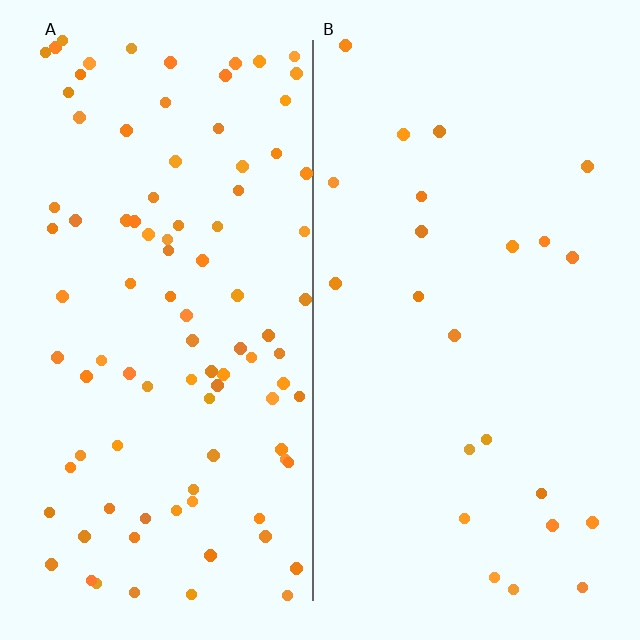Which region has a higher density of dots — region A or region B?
A (the left).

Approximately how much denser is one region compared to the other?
Approximately 4.1× — region A over region B.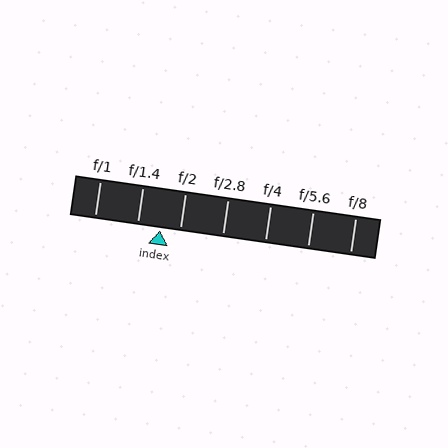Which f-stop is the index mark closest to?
The index mark is closest to f/2.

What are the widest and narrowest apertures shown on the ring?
The widest aperture shown is f/1 and the narrowest is f/8.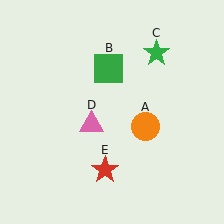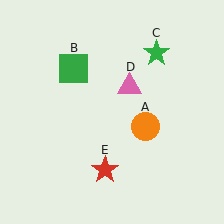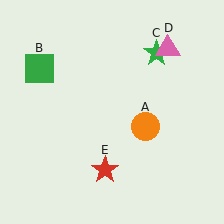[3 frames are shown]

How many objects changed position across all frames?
2 objects changed position: green square (object B), pink triangle (object D).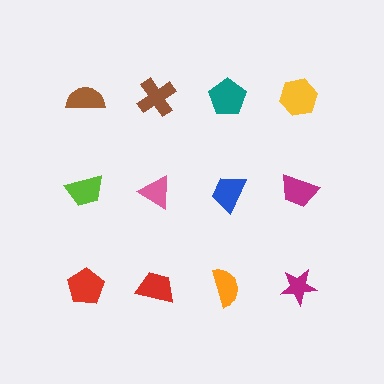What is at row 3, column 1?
A red pentagon.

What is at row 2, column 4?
A magenta trapezoid.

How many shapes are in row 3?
4 shapes.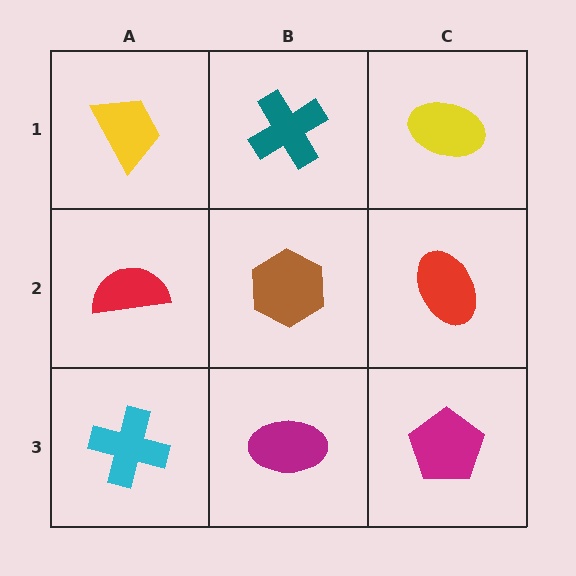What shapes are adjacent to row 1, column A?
A red semicircle (row 2, column A), a teal cross (row 1, column B).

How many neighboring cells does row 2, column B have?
4.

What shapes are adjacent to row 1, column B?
A brown hexagon (row 2, column B), a yellow trapezoid (row 1, column A), a yellow ellipse (row 1, column C).